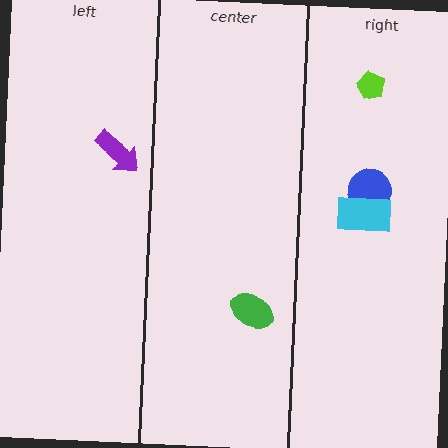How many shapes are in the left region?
1.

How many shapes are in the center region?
1.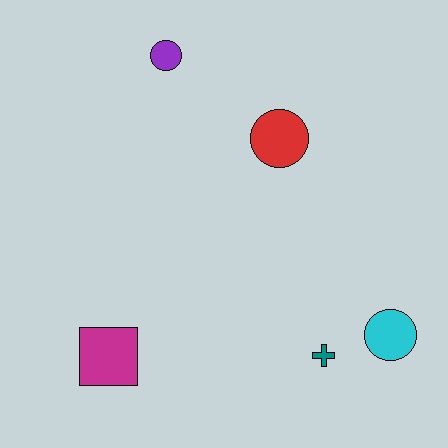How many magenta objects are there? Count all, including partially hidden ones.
There is 1 magenta object.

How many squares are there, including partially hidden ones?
There is 1 square.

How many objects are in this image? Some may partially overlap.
There are 5 objects.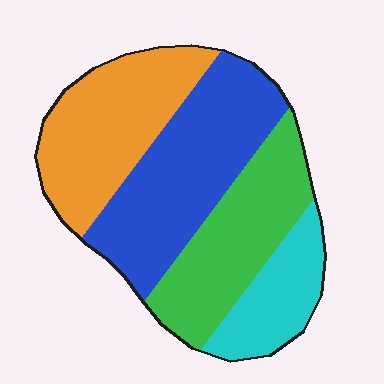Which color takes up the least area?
Cyan, at roughly 15%.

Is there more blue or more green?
Blue.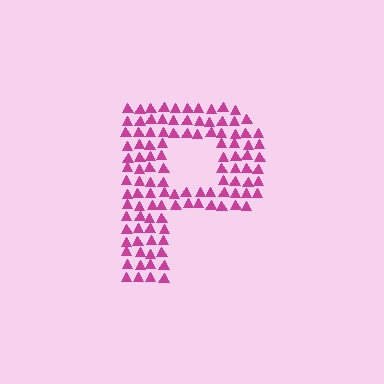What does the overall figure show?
The overall figure shows the letter P.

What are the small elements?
The small elements are triangles.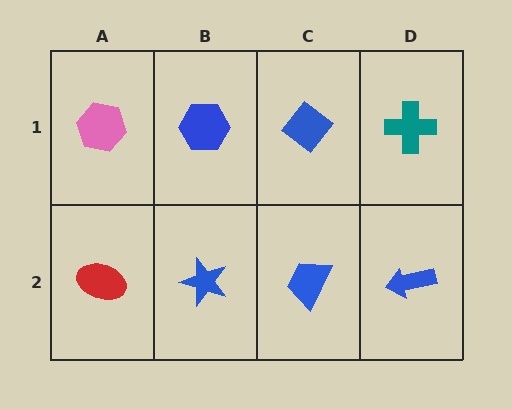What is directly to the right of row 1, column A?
A blue hexagon.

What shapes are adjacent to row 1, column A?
A red ellipse (row 2, column A), a blue hexagon (row 1, column B).